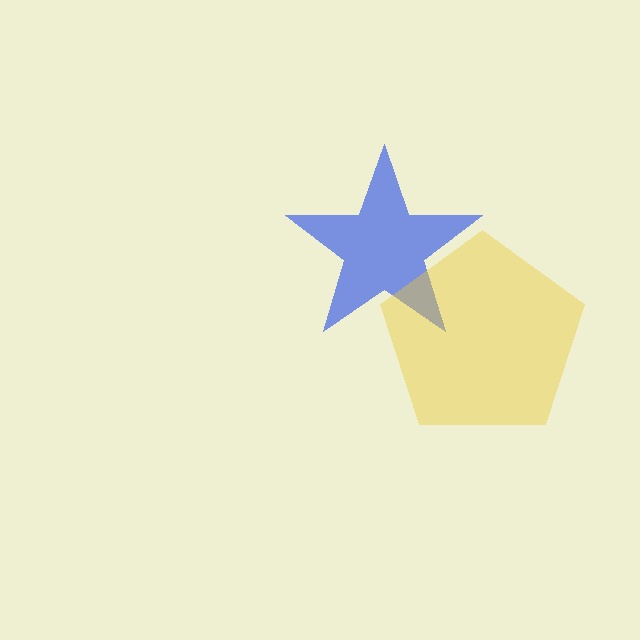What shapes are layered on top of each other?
The layered shapes are: a blue star, a yellow pentagon.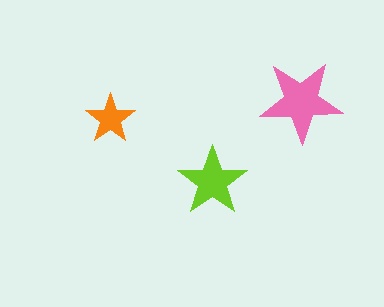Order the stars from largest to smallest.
the pink one, the lime one, the orange one.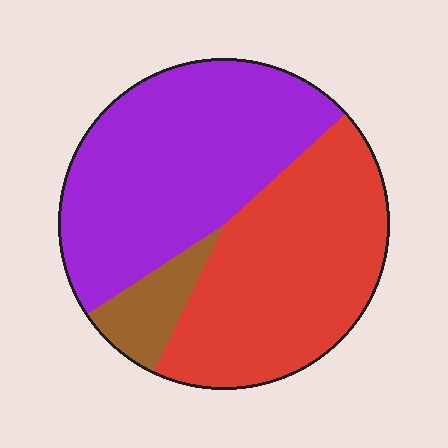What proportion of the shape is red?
Red covers about 45% of the shape.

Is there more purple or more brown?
Purple.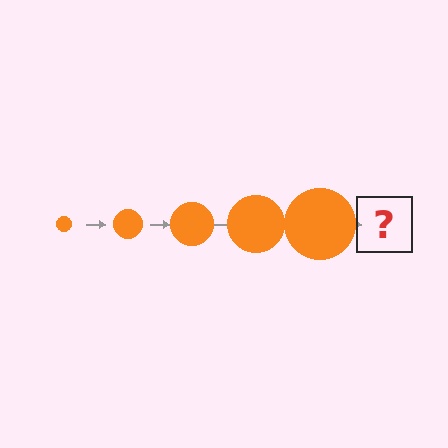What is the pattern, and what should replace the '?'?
The pattern is that the circle gets progressively larger each step. The '?' should be an orange circle, larger than the previous one.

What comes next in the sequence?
The next element should be an orange circle, larger than the previous one.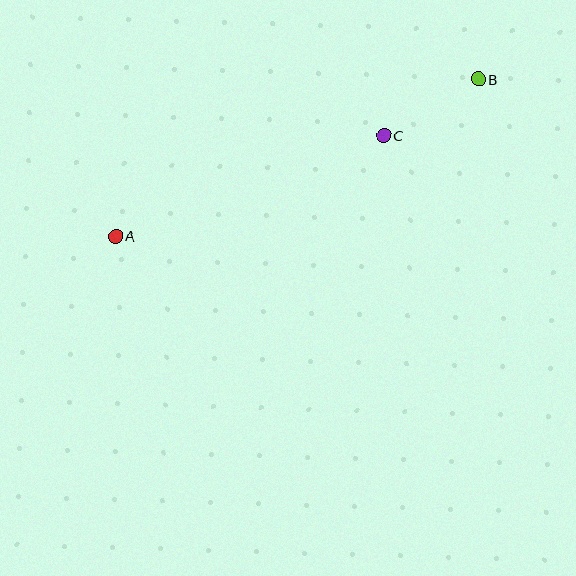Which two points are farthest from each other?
Points A and B are farthest from each other.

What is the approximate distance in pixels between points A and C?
The distance between A and C is approximately 286 pixels.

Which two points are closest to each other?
Points B and C are closest to each other.